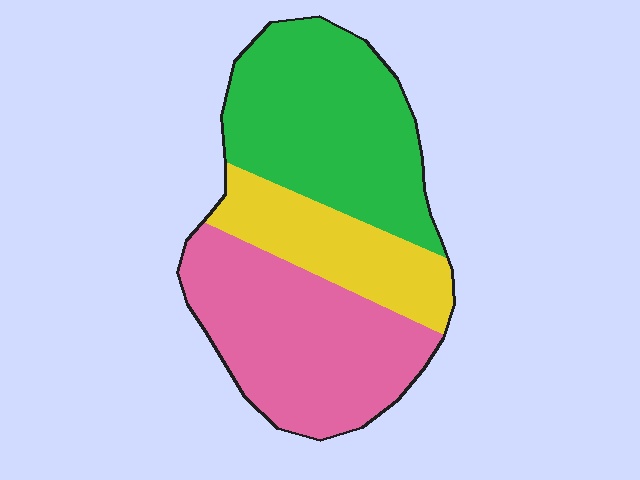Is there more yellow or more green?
Green.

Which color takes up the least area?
Yellow, at roughly 20%.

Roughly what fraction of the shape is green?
Green takes up about two fifths (2/5) of the shape.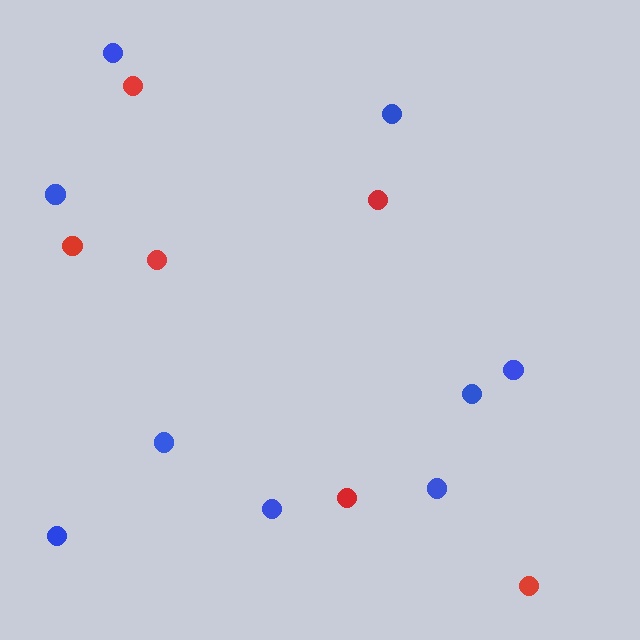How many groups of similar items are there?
There are 2 groups: one group of red circles (6) and one group of blue circles (9).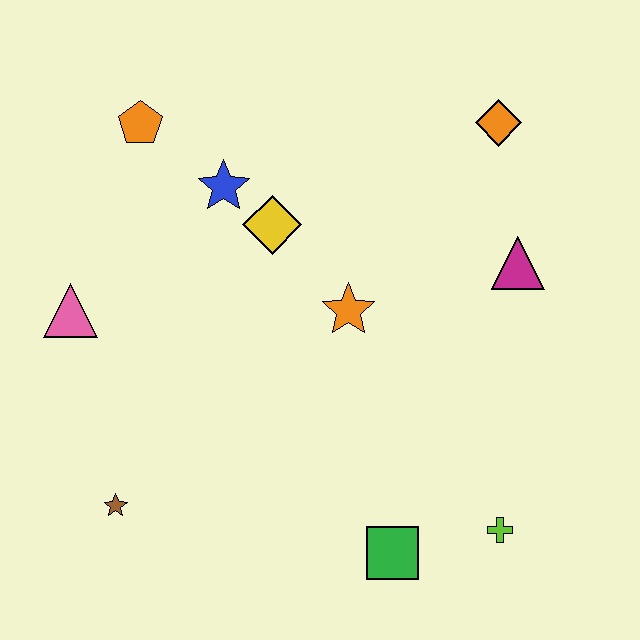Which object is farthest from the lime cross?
The orange pentagon is farthest from the lime cross.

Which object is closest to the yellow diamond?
The blue star is closest to the yellow diamond.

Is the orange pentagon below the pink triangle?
No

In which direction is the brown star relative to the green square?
The brown star is to the left of the green square.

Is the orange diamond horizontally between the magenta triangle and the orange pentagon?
Yes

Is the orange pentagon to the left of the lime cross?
Yes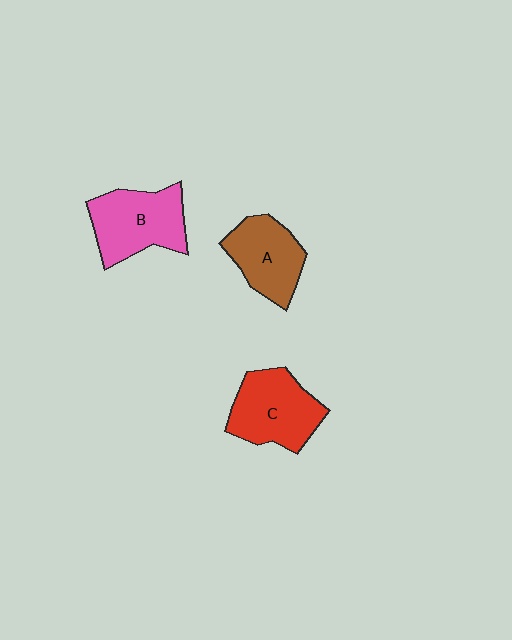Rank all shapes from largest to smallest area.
From largest to smallest: B (pink), C (red), A (brown).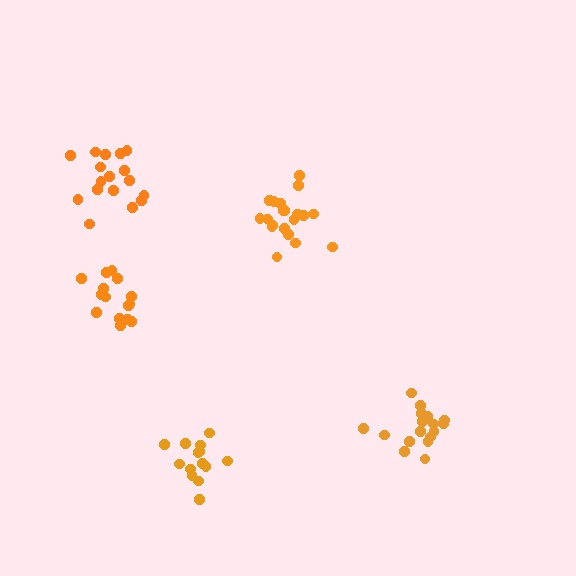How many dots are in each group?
Group 1: 14 dots, Group 2: 17 dots, Group 3: 20 dots, Group 4: 15 dots, Group 5: 17 dots (83 total).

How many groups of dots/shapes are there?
There are 5 groups.